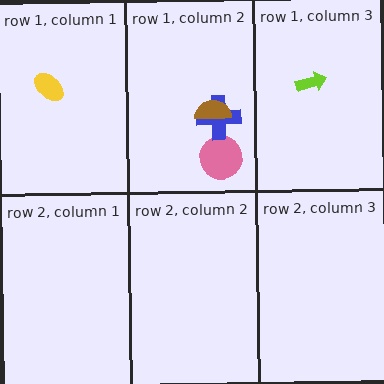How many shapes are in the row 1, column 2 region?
3.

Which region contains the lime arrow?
The row 1, column 3 region.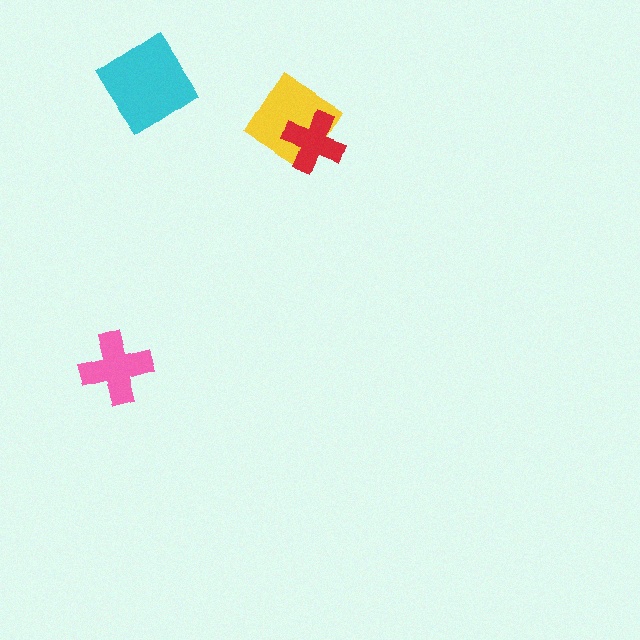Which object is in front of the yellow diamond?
The red cross is in front of the yellow diamond.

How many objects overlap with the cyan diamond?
0 objects overlap with the cyan diamond.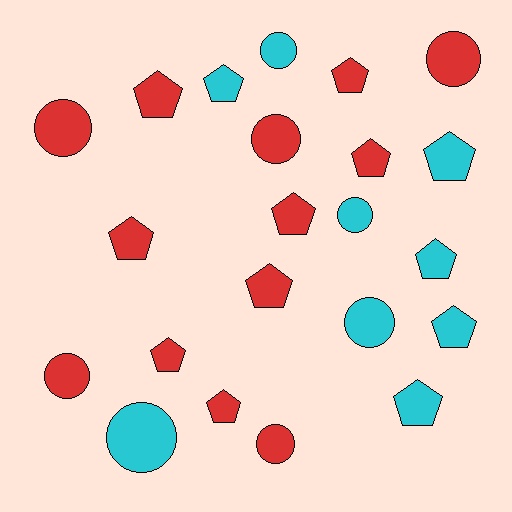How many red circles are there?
There are 5 red circles.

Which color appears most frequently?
Red, with 13 objects.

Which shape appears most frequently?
Pentagon, with 13 objects.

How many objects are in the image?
There are 22 objects.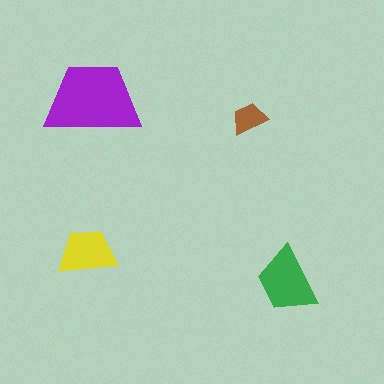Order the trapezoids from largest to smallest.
the purple one, the green one, the yellow one, the brown one.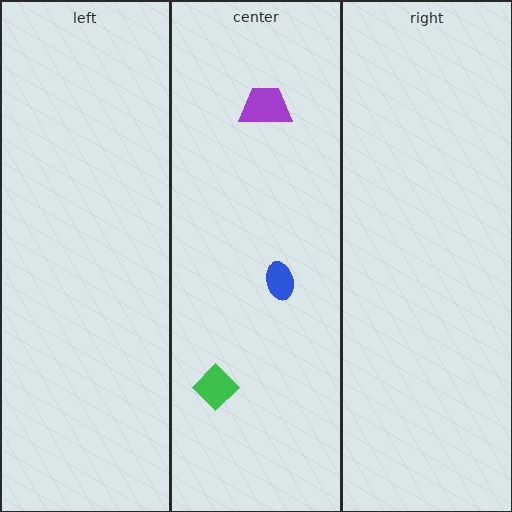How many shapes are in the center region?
3.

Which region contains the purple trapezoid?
The center region.